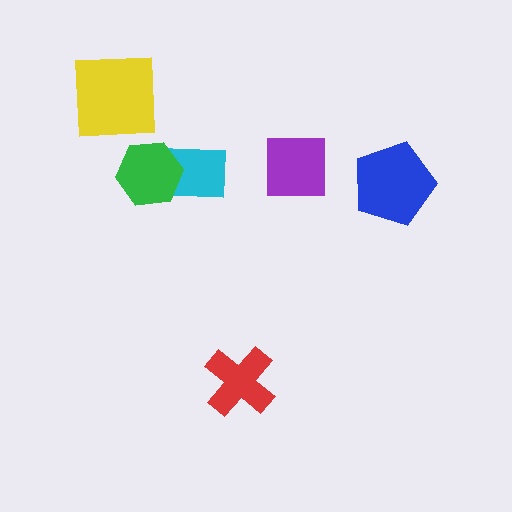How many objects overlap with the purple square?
0 objects overlap with the purple square.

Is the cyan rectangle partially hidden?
Yes, it is partially covered by another shape.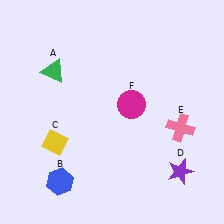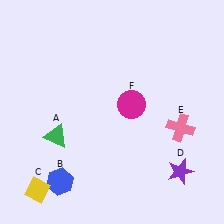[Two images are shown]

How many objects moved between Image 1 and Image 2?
2 objects moved between the two images.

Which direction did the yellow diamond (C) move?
The yellow diamond (C) moved down.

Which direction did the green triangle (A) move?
The green triangle (A) moved down.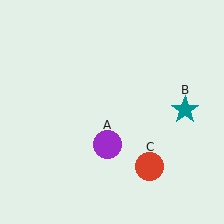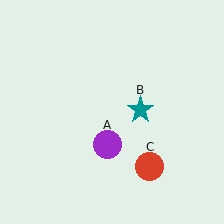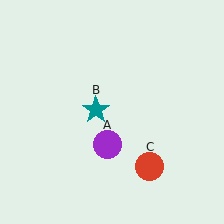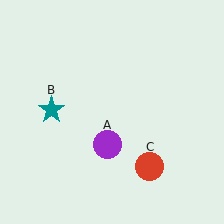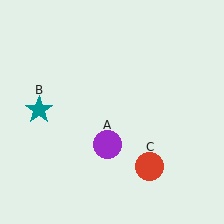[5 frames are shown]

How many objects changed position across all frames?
1 object changed position: teal star (object B).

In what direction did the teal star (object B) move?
The teal star (object B) moved left.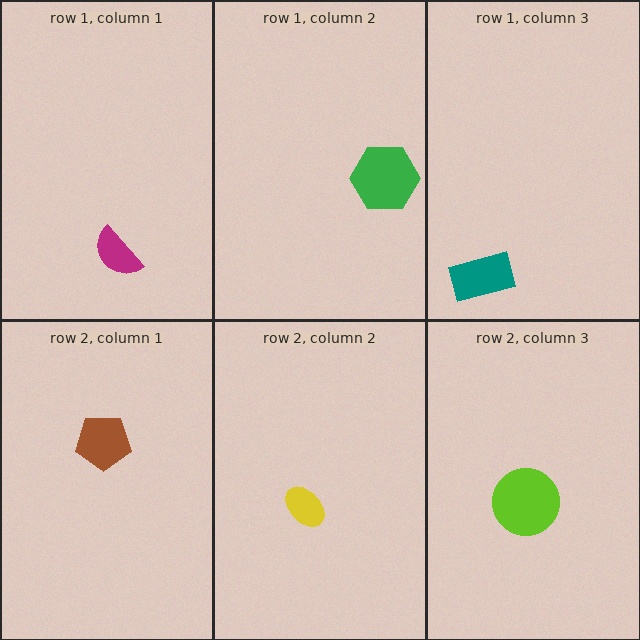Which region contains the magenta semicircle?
The row 1, column 1 region.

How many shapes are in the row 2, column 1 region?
1.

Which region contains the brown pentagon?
The row 2, column 1 region.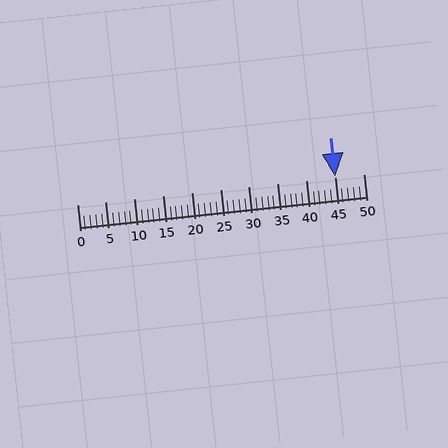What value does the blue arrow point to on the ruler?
The blue arrow points to approximately 45.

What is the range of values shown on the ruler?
The ruler shows values from 0 to 50.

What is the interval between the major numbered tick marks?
The major tick marks are spaced 5 units apart.